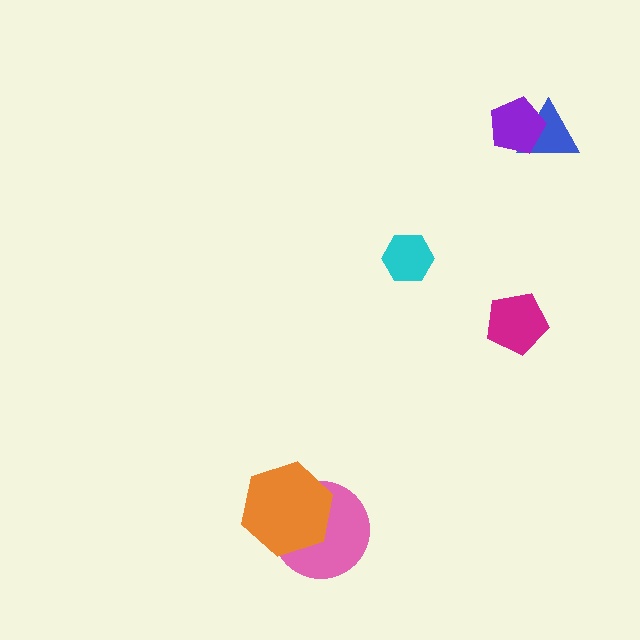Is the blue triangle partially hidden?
Yes, it is partially covered by another shape.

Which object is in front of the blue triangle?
The purple pentagon is in front of the blue triangle.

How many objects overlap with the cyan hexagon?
0 objects overlap with the cyan hexagon.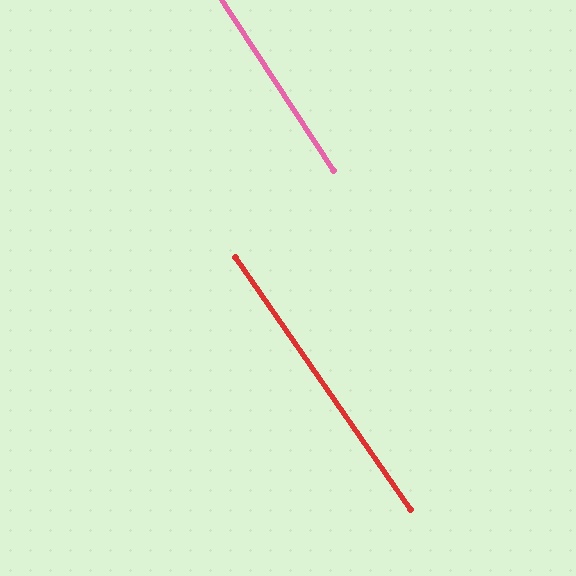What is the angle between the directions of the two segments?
Approximately 2 degrees.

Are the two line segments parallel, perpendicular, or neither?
Parallel — their directions differ by only 1.8°.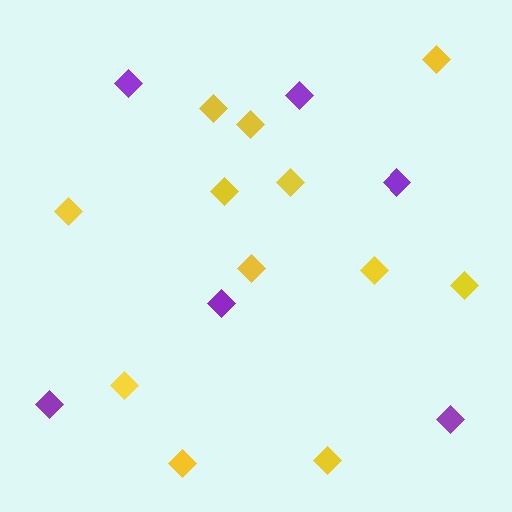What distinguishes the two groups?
There are 2 groups: one group of purple diamonds (6) and one group of yellow diamonds (12).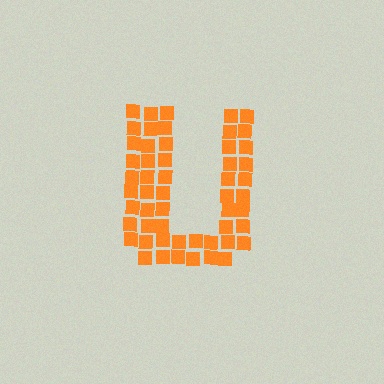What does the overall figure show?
The overall figure shows the letter U.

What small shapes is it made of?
It is made of small squares.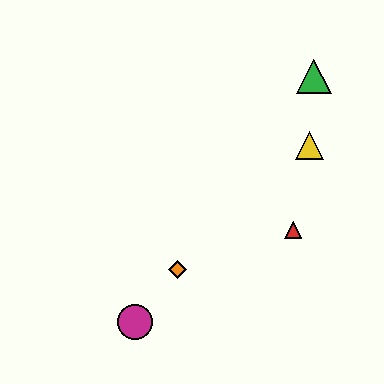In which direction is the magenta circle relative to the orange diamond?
The magenta circle is below the orange diamond.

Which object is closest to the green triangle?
The yellow triangle is closest to the green triangle.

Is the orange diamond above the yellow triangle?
No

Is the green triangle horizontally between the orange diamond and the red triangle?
No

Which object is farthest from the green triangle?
The magenta circle is farthest from the green triangle.